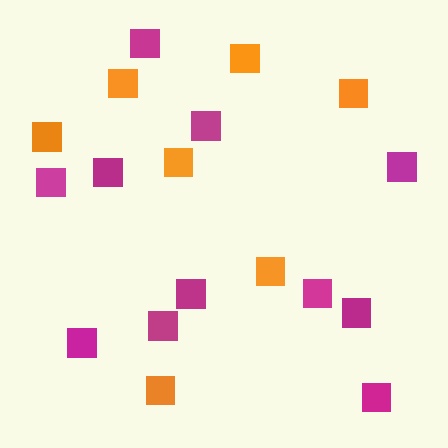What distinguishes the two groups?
There are 2 groups: one group of orange squares (7) and one group of magenta squares (11).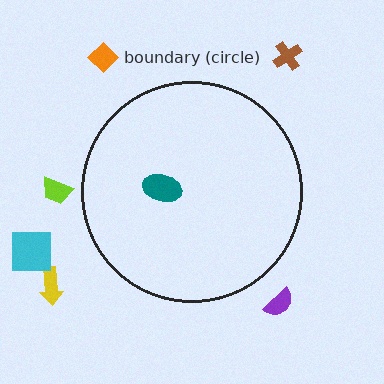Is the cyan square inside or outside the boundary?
Outside.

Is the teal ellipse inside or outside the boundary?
Inside.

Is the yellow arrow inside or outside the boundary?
Outside.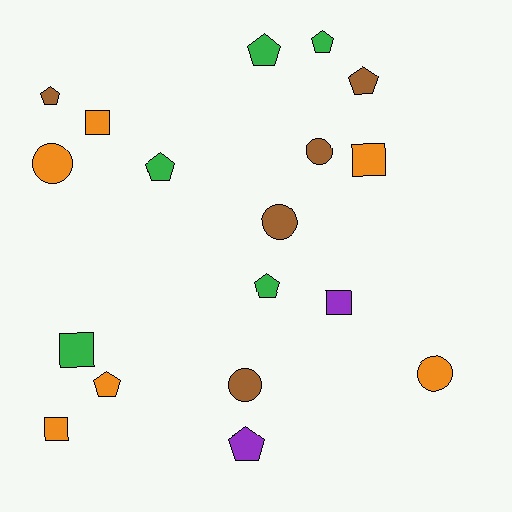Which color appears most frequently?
Orange, with 6 objects.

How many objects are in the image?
There are 18 objects.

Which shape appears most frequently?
Pentagon, with 8 objects.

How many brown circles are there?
There are 3 brown circles.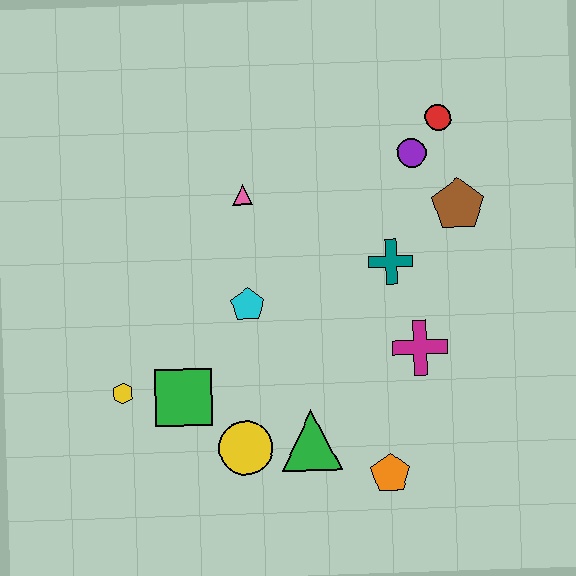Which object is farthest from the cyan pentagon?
The red circle is farthest from the cyan pentagon.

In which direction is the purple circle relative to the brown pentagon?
The purple circle is above the brown pentagon.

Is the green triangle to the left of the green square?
No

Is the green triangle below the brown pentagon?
Yes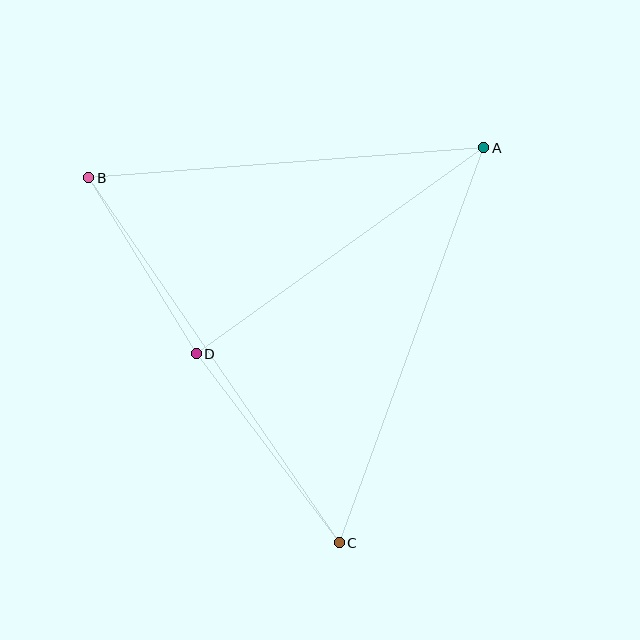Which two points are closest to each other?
Points B and D are closest to each other.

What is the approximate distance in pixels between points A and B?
The distance between A and B is approximately 396 pixels.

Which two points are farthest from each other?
Points B and C are farthest from each other.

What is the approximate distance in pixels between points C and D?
The distance between C and D is approximately 237 pixels.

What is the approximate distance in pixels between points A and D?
The distance between A and D is approximately 353 pixels.